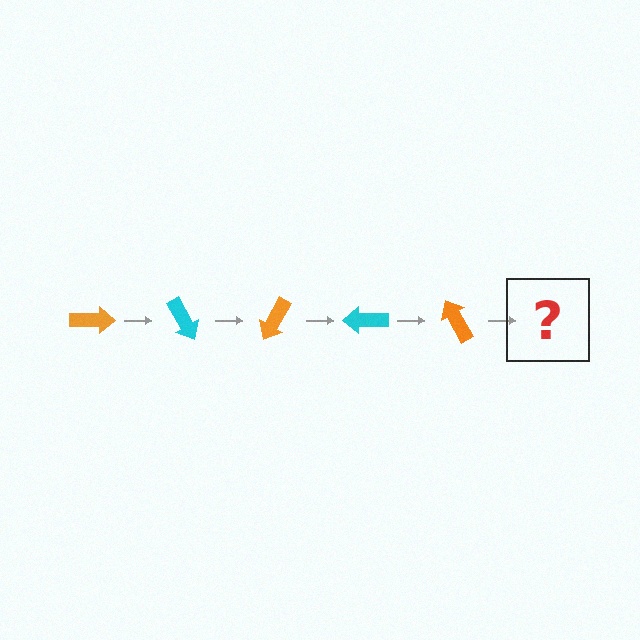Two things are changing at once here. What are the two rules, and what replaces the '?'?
The two rules are that it rotates 60 degrees each step and the color cycles through orange and cyan. The '?' should be a cyan arrow, rotated 300 degrees from the start.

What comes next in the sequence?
The next element should be a cyan arrow, rotated 300 degrees from the start.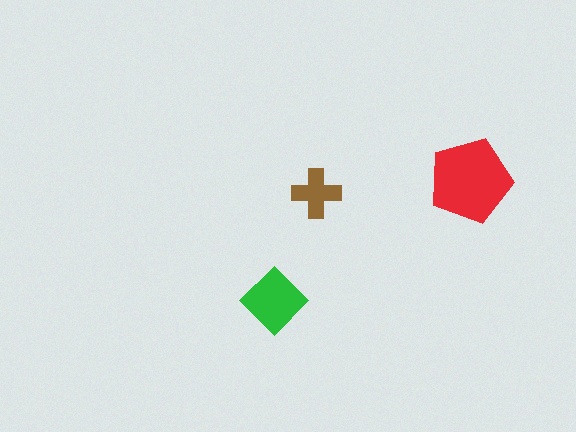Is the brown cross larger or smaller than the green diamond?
Smaller.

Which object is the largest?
The red pentagon.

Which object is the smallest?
The brown cross.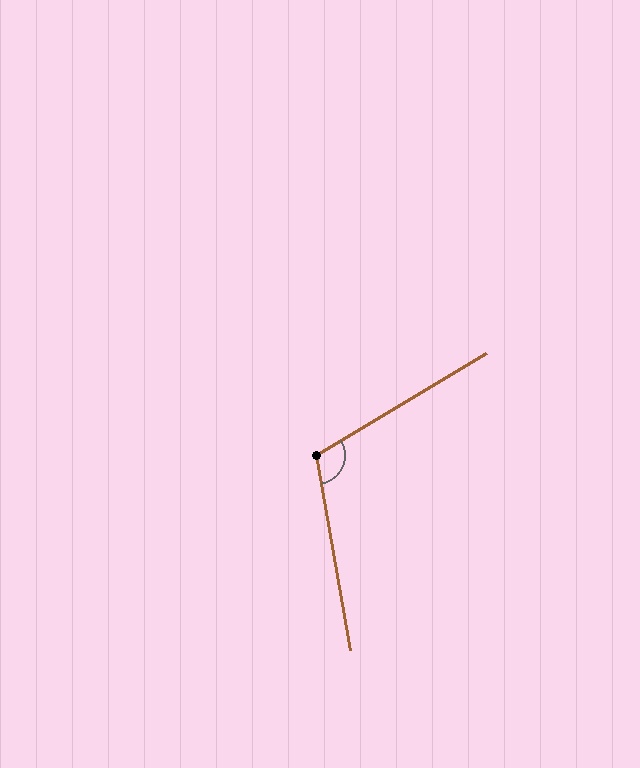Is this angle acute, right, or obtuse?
It is obtuse.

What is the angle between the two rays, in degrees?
Approximately 111 degrees.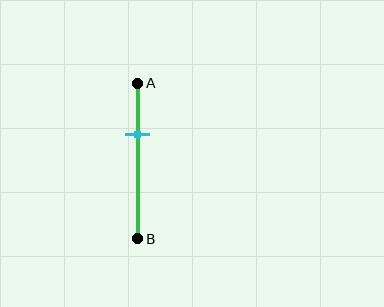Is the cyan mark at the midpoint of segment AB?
No, the mark is at about 35% from A, not at the 50% midpoint.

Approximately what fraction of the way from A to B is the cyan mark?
The cyan mark is approximately 35% of the way from A to B.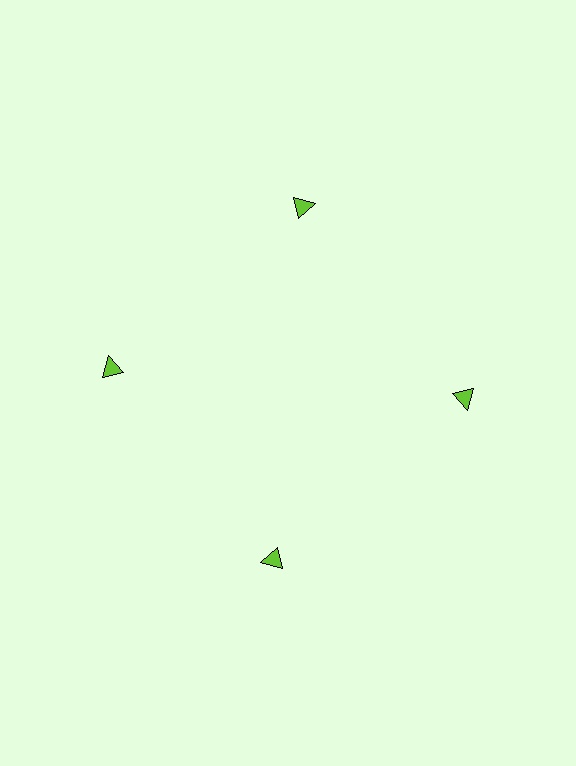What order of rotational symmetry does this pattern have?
This pattern has 4-fold rotational symmetry.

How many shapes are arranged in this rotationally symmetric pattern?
There are 4 shapes, arranged in 4 groups of 1.